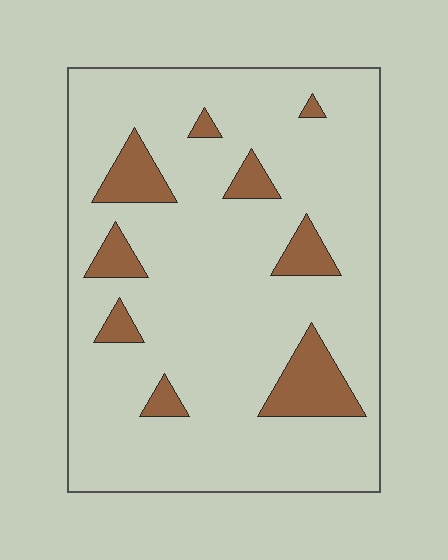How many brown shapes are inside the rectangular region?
9.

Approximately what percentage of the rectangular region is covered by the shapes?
Approximately 15%.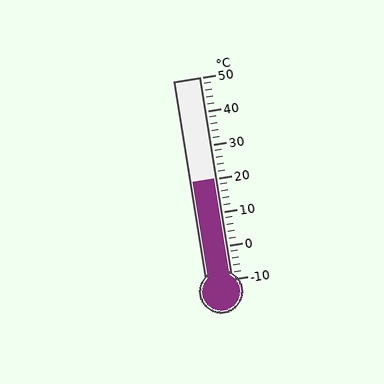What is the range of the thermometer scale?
The thermometer scale ranges from -10°C to 50°C.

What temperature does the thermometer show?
The thermometer shows approximately 20°C.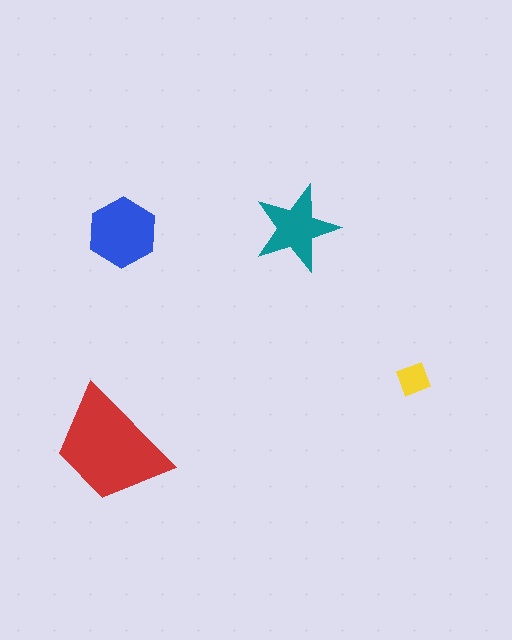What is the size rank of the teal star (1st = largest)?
3rd.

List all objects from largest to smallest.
The red trapezoid, the blue hexagon, the teal star, the yellow diamond.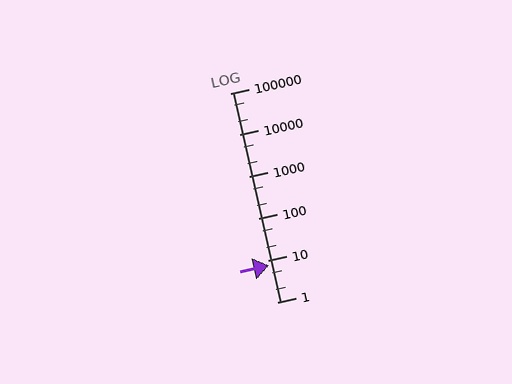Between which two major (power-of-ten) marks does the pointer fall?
The pointer is between 1 and 10.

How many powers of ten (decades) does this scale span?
The scale spans 5 decades, from 1 to 100000.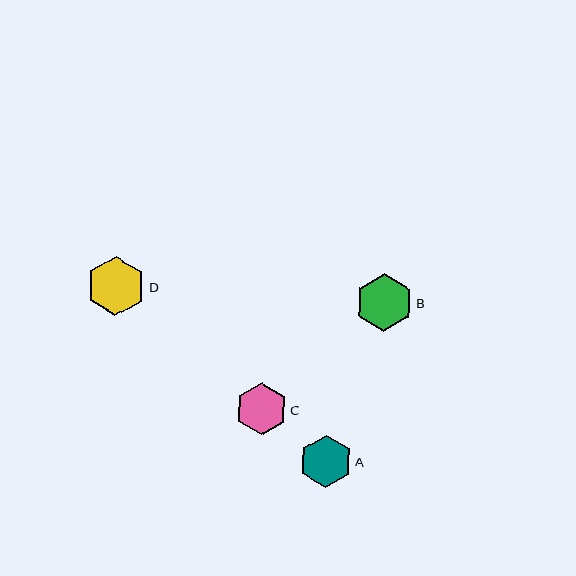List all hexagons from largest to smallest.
From largest to smallest: D, B, A, C.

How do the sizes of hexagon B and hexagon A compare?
Hexagon B and hexagon A are approximately the same size.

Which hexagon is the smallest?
Hexagon C is the smallest with a size of approximately 52 pixels.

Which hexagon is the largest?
Hexagon D is the largest with a size of approximately 60 pixels.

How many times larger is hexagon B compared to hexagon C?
Hexagon B is approximately 1.1 times the size of hexagon C.